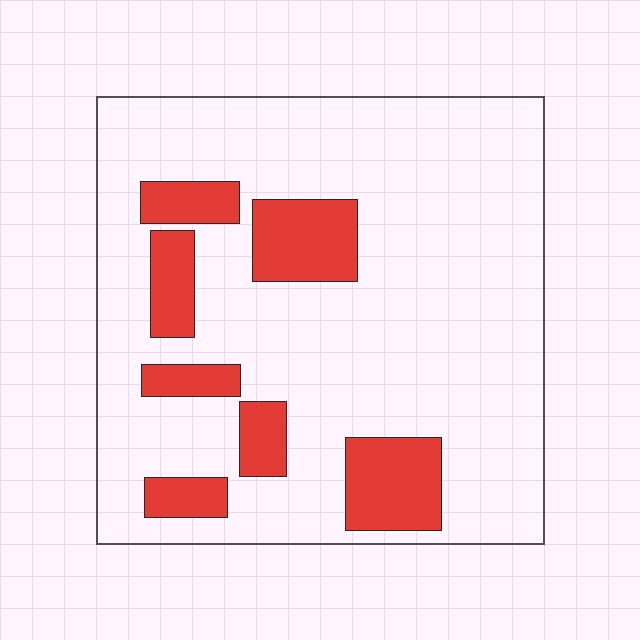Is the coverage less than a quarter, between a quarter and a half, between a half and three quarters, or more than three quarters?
Less than a quarter.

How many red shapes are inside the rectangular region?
7.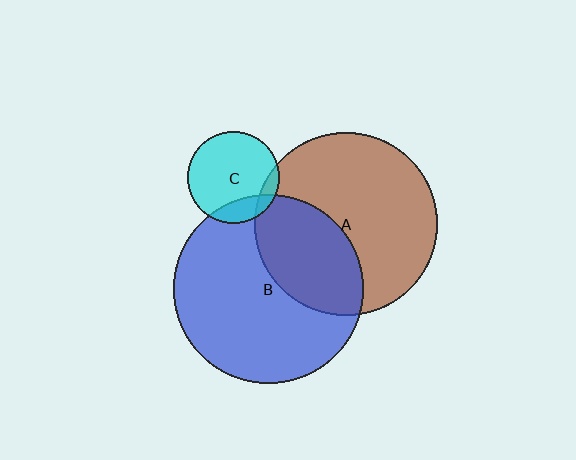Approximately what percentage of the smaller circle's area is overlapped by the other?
Approximately 20%.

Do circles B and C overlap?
Yes.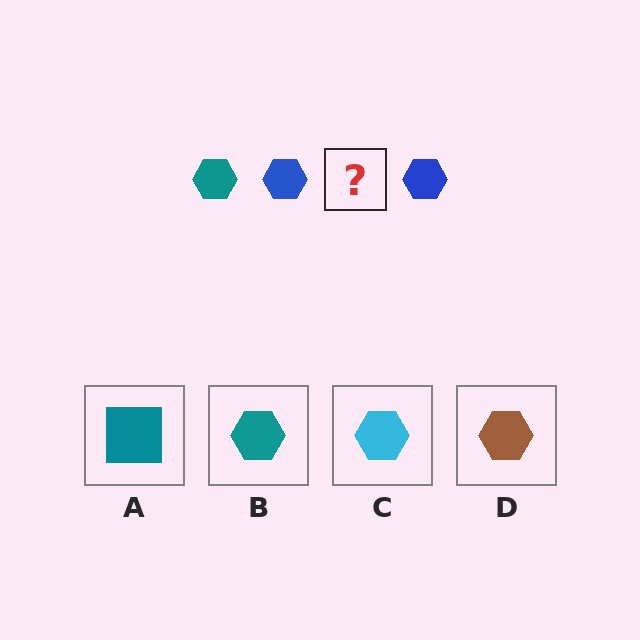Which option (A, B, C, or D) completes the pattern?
B.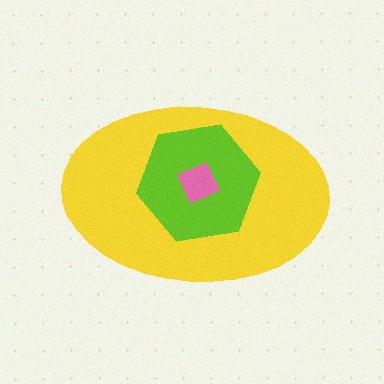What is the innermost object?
The pink square.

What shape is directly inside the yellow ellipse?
The lime hexagon.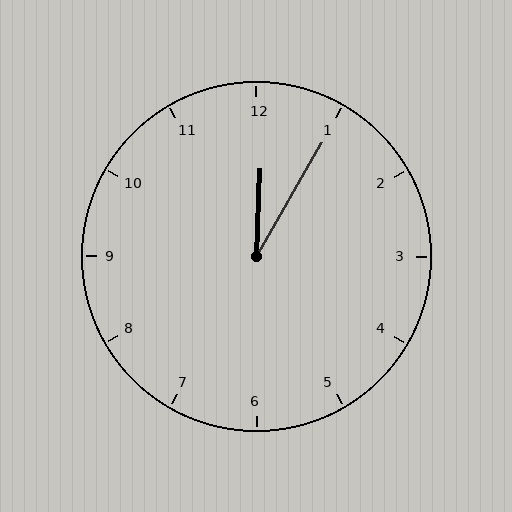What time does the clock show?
12:05.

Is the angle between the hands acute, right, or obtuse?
It is acute.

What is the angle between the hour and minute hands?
Approximately 28 degrees.